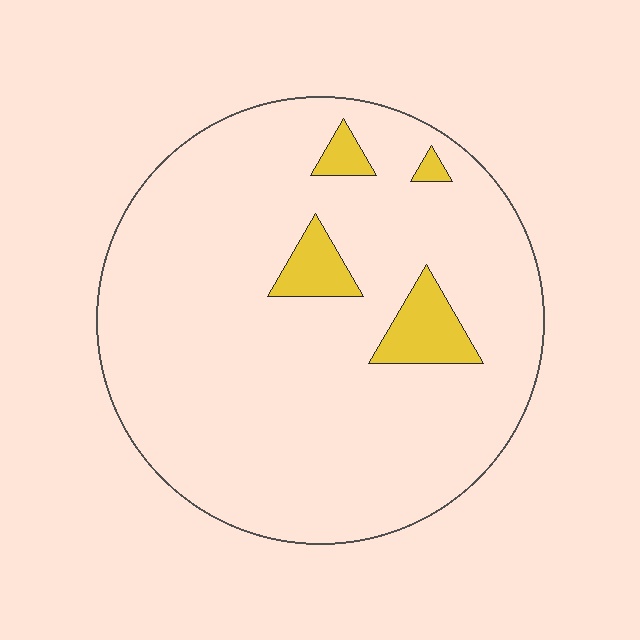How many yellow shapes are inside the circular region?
4.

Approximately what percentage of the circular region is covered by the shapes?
Approximately 10%.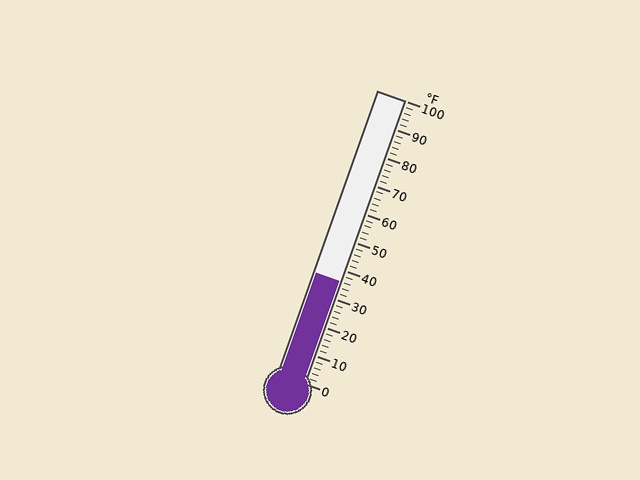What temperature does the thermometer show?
The thermometer shows approximately 36°F.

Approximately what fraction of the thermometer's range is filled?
The thermometer is filled to approximately 35% of its range.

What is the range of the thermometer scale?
The thermometer scale ranges from 0°F to 100°F.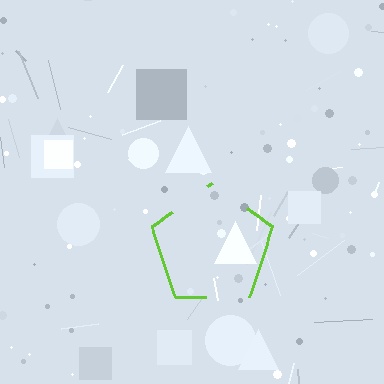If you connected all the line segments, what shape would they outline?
They would outline a pentagon.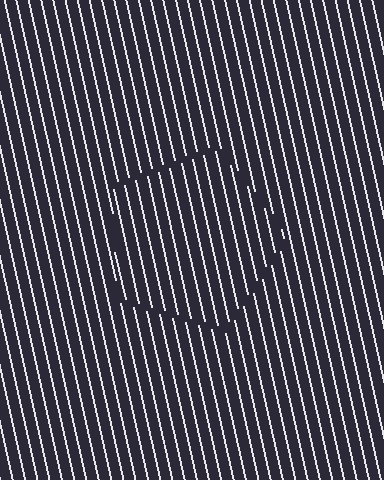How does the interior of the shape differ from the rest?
The interior of the shape contains the same grating, shifted by half a period — the contour is defined by the phase discontinuity where line-ends from the inner and outer gratings abut.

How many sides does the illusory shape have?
5 sides — the line-ends trace a pentagon.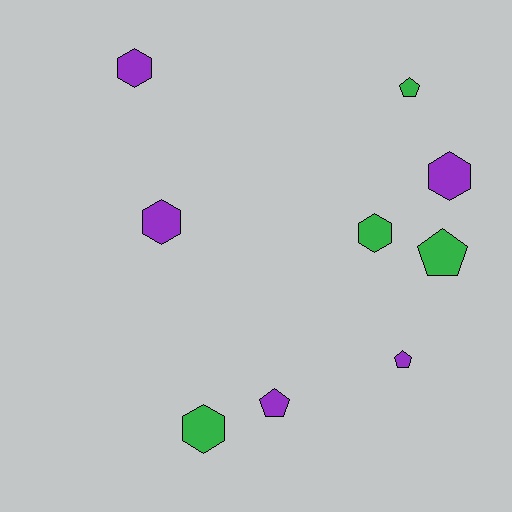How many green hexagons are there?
There are 2 green hexagons.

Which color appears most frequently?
Purple, with 5 objects.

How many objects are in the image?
There are 9 objects.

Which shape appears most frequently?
Hexagon, with 5 objects.